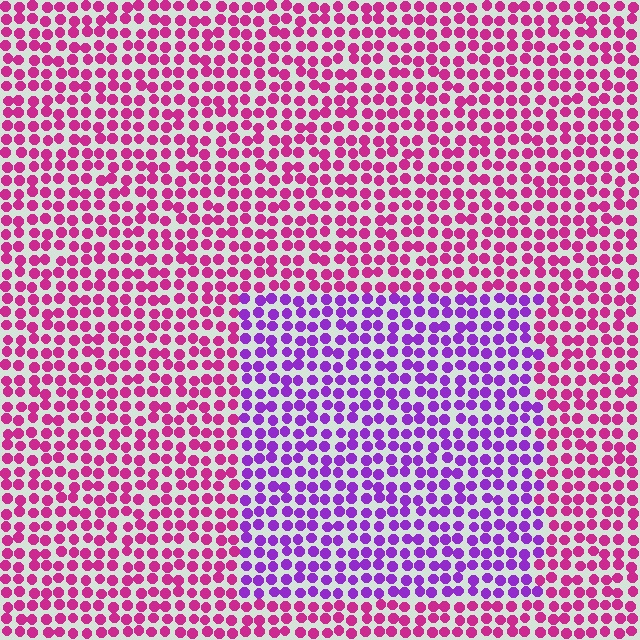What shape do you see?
I see a rectangle.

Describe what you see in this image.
The image is filled with small magenta elements in a uniform arrangement. A rectangle-shaped region is visible where the elements are tinted to a slightly different hue, forming a subtle color boundary.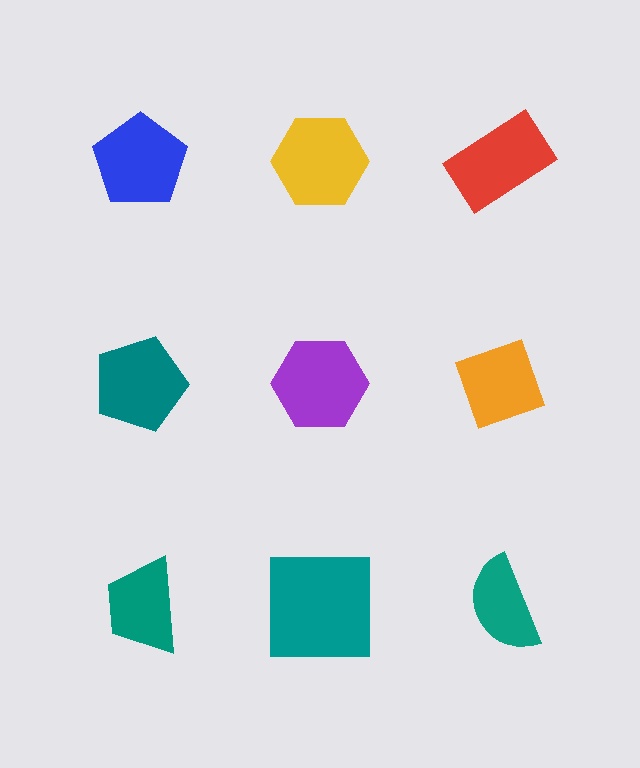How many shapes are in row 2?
3 shapes.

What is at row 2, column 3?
An orange diamond.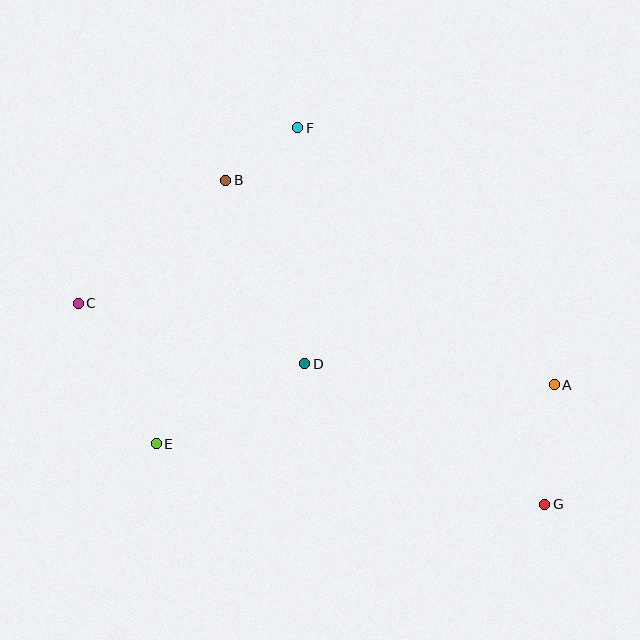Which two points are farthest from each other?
Points C and G are farthest from each other.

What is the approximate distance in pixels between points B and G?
The distance between B and G is approximately 455 pixels.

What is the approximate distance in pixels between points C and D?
The distance between C and D is approximately 234 pixels.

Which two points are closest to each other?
Points B and F are closest to each other.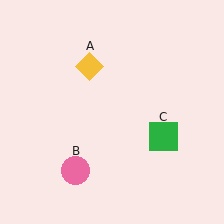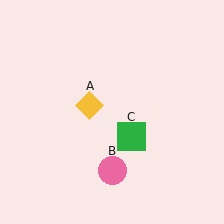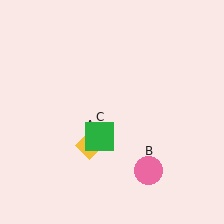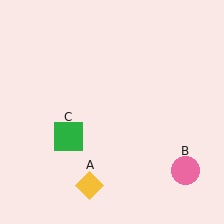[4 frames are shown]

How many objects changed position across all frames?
3 objects changed position: yellow diamond (object A), pink circle (object B), green square (object C).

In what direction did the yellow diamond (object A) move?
The yellow diamond (object A) moved down.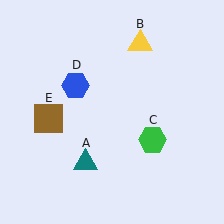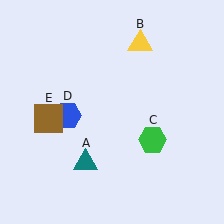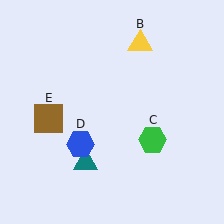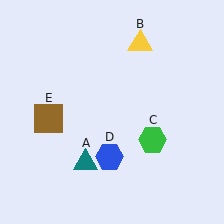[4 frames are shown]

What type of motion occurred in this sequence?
The blue hexagon (object D) rotated counterclockwise around the center of the scene.